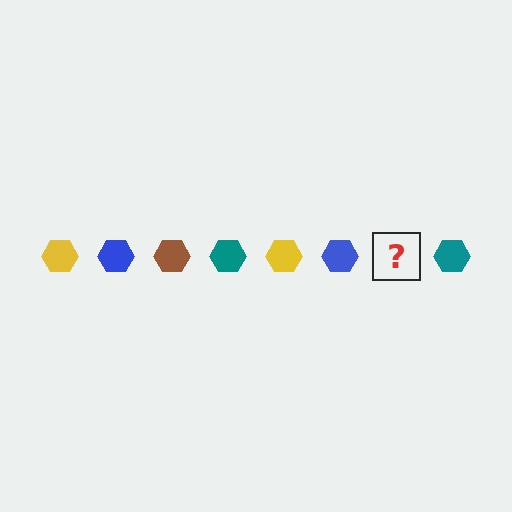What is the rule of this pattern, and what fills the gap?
The rule is that the pattern cycles through yellow, blue, brown, teal hexagons. The gap should be filled with a brown hexagon.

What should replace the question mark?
The question mark should be replaced with a brown hexagon.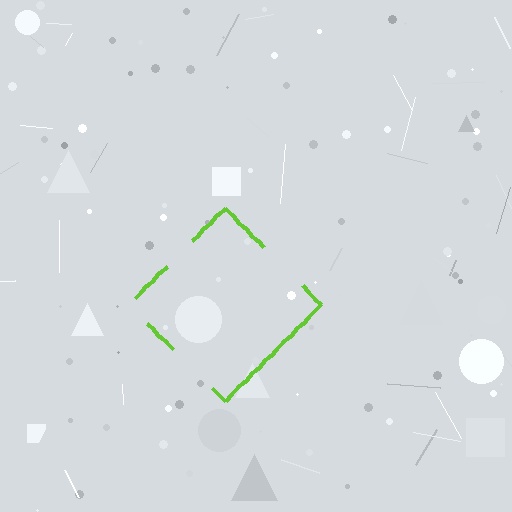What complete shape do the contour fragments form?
The contour fragments form a diamond.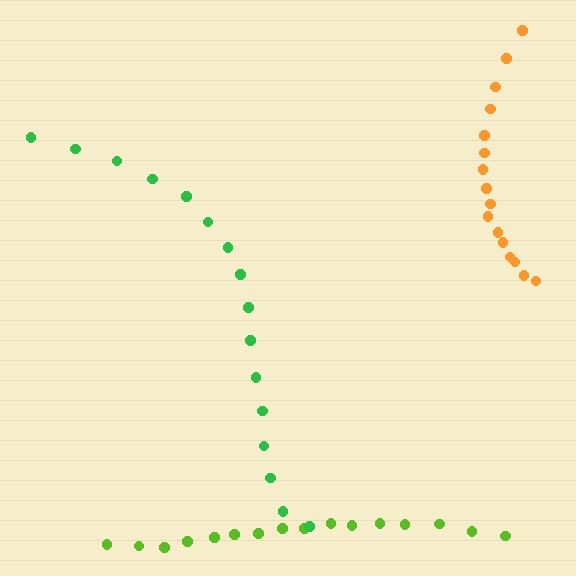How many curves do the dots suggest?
There are 3 distinct paths.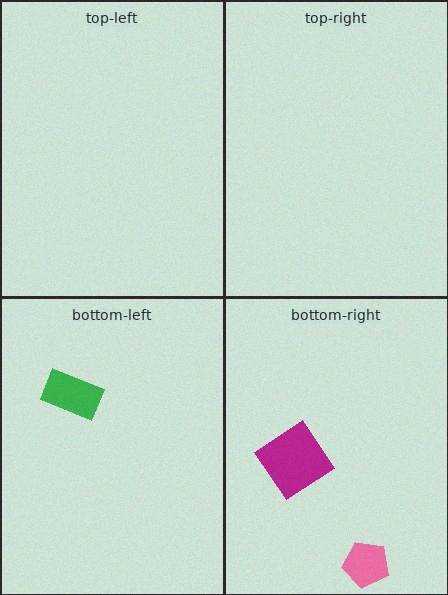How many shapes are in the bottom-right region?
2.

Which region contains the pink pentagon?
The bottom-right region.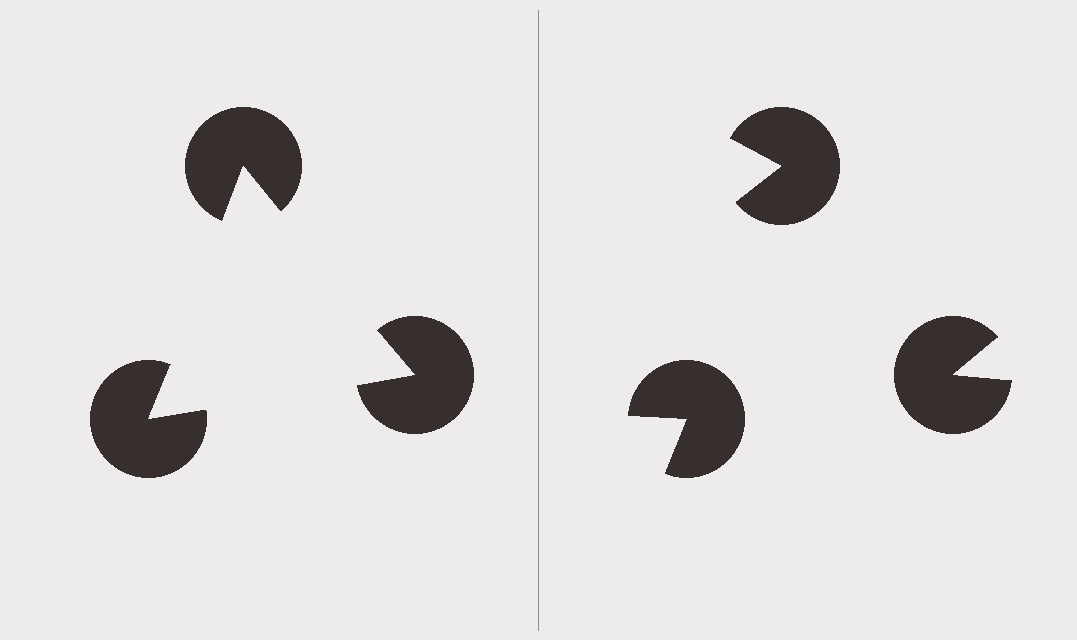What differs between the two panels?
The pac-man discs are positioned identically on both sides; only the wedge orientations differ. On the left they align to a triangle; on the right they are misaligned.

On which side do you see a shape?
An illusory triangle appears on the left side. On the right side the wedge cuts are rotated, so no coherent shape forms.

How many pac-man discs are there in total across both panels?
6 — 3 on each side.